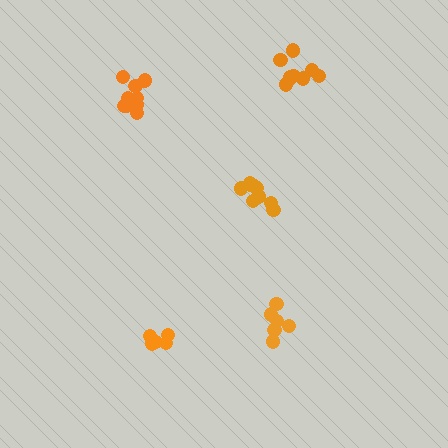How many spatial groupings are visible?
There are 5 spatial groupings.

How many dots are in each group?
Group 1: 10 dots, Group 2: 6 dots, Group 3: 10 dots, Group 4: 9 dots, Group 5: 6 dots (41 total).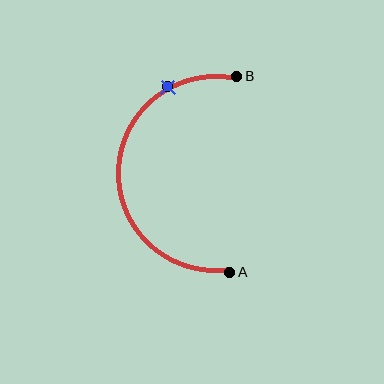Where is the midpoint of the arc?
The arc midpoint is the point on the curve farthest from the straight line joining A and B. It sits to the left of that line.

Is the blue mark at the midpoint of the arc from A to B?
No. The blue mark lies on the arc but is closer to endpoint B. The arc midpoint would be at the point on the curve equidistant along the arc from both A and B.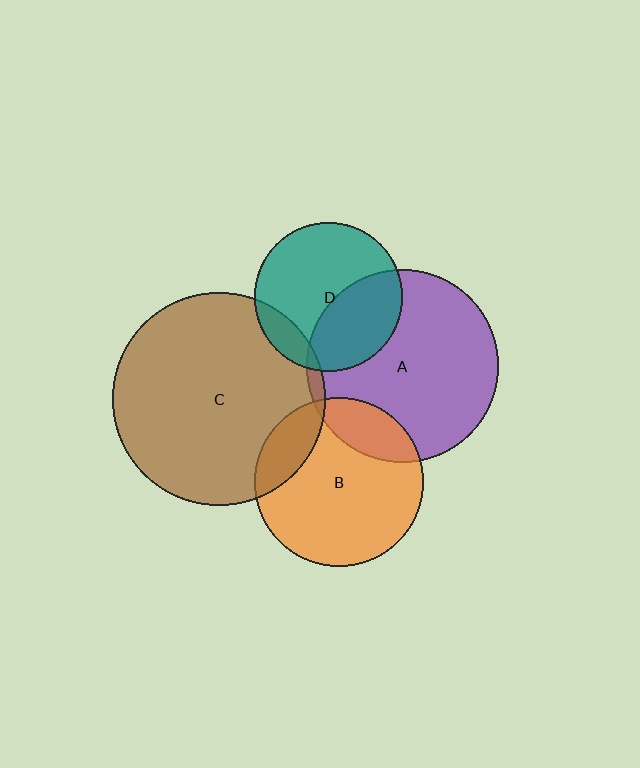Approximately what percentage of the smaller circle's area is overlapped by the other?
Approximately 5%.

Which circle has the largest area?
Circle C (brown).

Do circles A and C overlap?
Yes.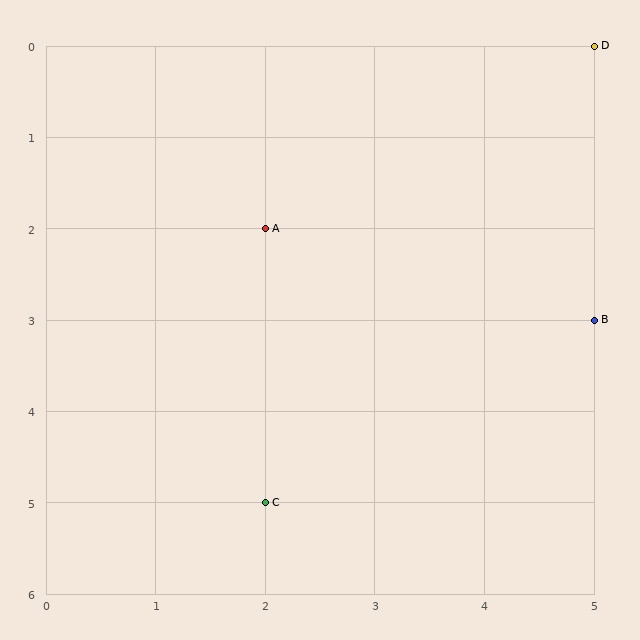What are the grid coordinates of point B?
Point B is at grid coordinates (5, 3).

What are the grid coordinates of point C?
Point C is at grid coordinates (2, 5).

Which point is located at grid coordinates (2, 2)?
Point A is at (2, 2).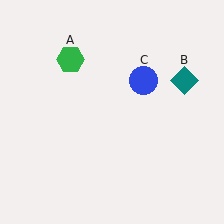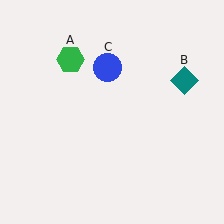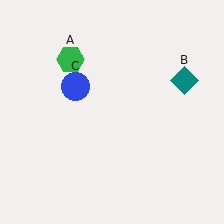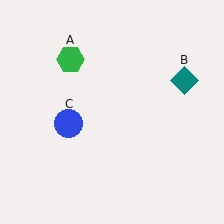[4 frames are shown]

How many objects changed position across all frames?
1 object changed position: blue circle (object C).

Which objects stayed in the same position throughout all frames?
Green hexagon (object A) and teal diamond (object B) remained stationary.